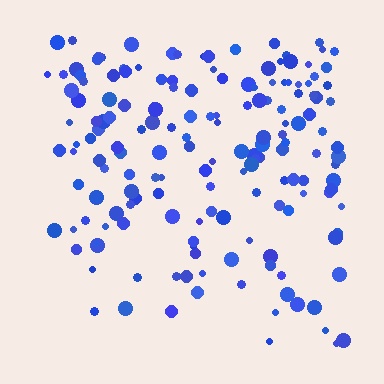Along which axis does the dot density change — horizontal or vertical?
Vertical.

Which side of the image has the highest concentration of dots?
The top.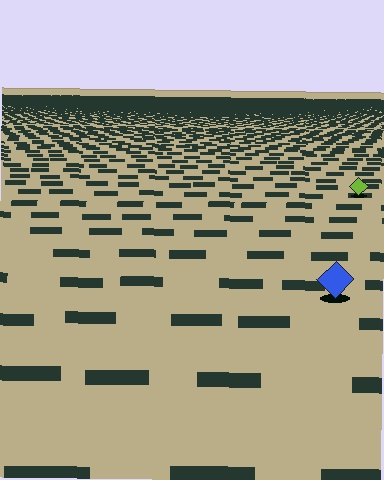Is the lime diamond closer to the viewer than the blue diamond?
No. The blue diamond is closer — you can tell from the texture gradient: the ground texture is coarser near it.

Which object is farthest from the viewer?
The lime diamond is farthest from the viewer. It appears smaller and the ground texture around it is denser.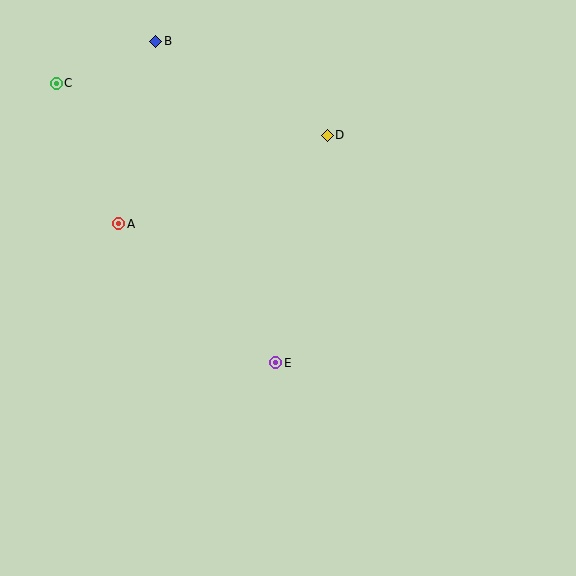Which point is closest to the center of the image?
Point E at (276, 363) is closest to the center.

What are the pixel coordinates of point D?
Point D is at (327, 135).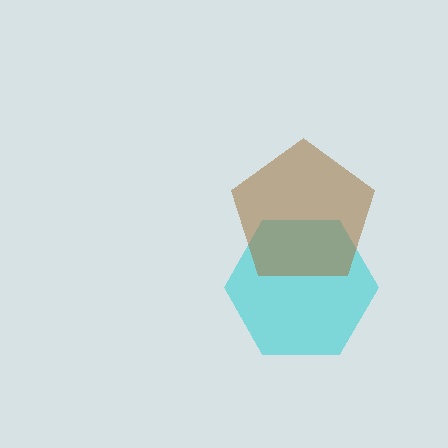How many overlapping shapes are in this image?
There are 2 overlapping shapes in the image.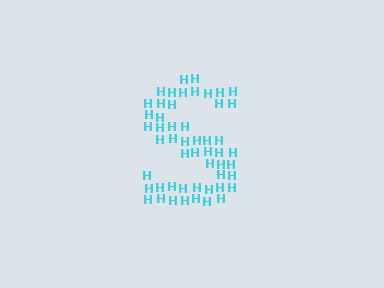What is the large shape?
The large shape is the letter S.